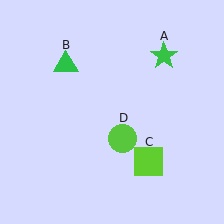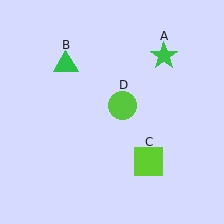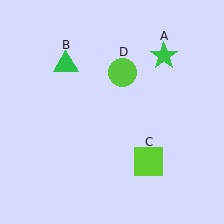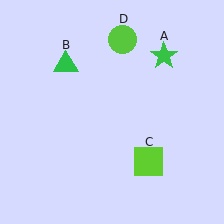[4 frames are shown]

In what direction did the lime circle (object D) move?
The lime circle (object D) moved up.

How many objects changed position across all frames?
1 object changed position: lime circle (object D).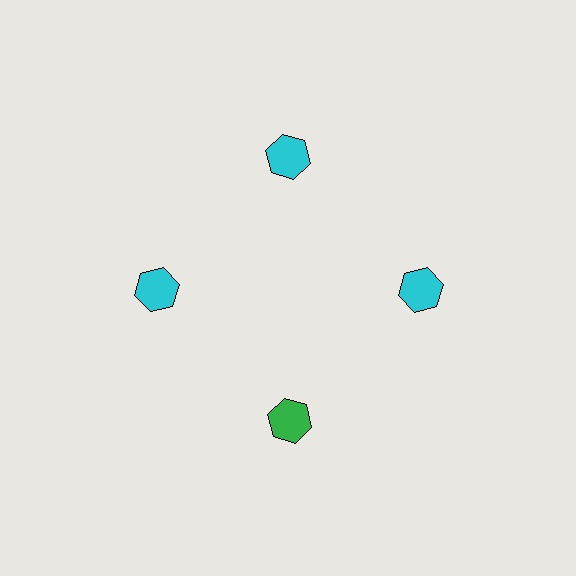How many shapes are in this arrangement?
There are 4 shapes arranged in a ring pattern.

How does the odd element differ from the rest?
It has a different color: green instead of cyan.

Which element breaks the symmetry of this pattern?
The green hexagon at roughly the 6 o'clock position breaks the symmetry. All other shapes are cyan hexagons.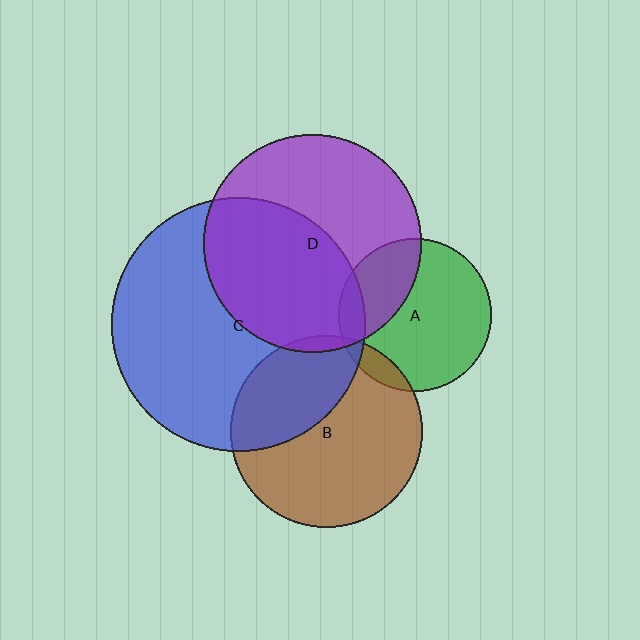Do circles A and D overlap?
Yes.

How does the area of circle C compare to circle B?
Approximately 1.8 times.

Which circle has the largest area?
Circle C (blue).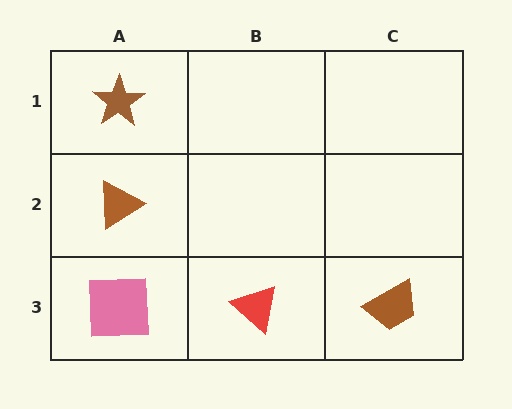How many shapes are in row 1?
1 shape.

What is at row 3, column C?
A brown trapezoid.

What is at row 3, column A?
A pink square.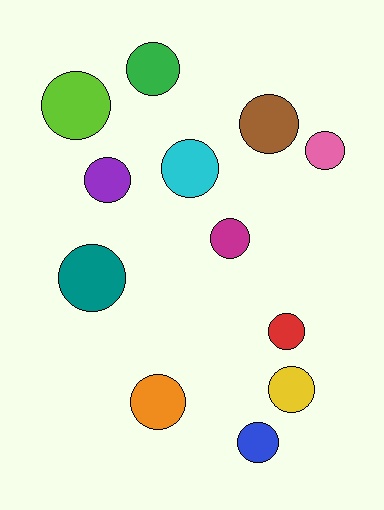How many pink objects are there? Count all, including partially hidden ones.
There is 1 pink object.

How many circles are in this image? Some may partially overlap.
There are 12 circles.